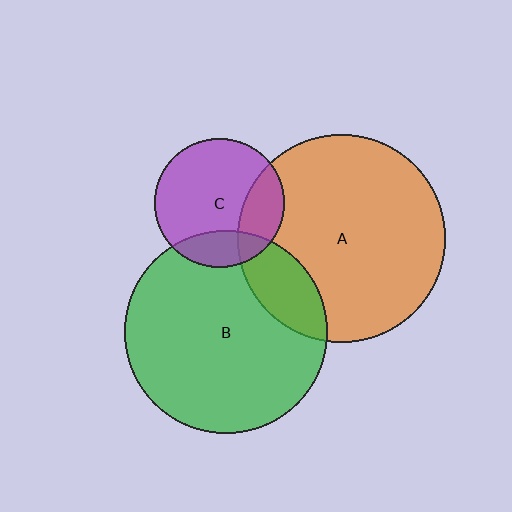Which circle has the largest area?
Circle A (orange).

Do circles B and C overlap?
Yes.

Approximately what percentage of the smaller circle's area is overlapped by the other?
Approximately 20%.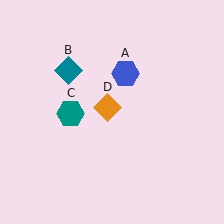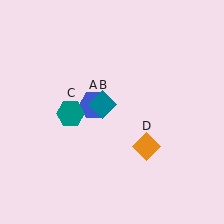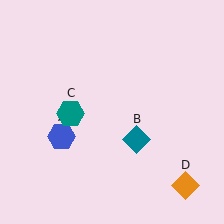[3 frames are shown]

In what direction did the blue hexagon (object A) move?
The blue hexagon (object A) moved down and to the left.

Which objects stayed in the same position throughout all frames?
Teal hexagon (object C) remained stationary.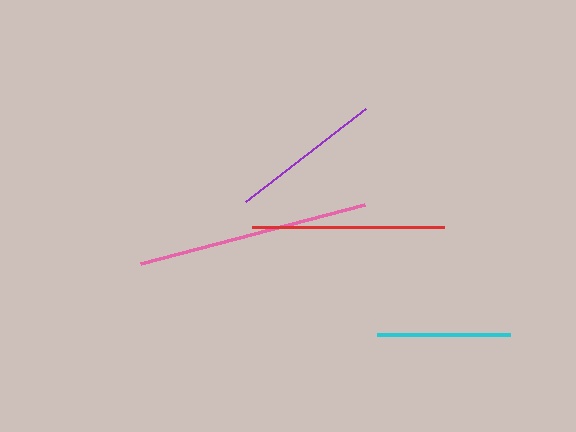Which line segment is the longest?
The pink line is the longest at approximately 232 pixels.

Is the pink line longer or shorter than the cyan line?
The pink line is longer than the cyan line.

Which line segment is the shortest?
The cyan line is the shortest at approximately 132 pixels.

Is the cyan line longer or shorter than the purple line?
The purple line is longer than the cyan line.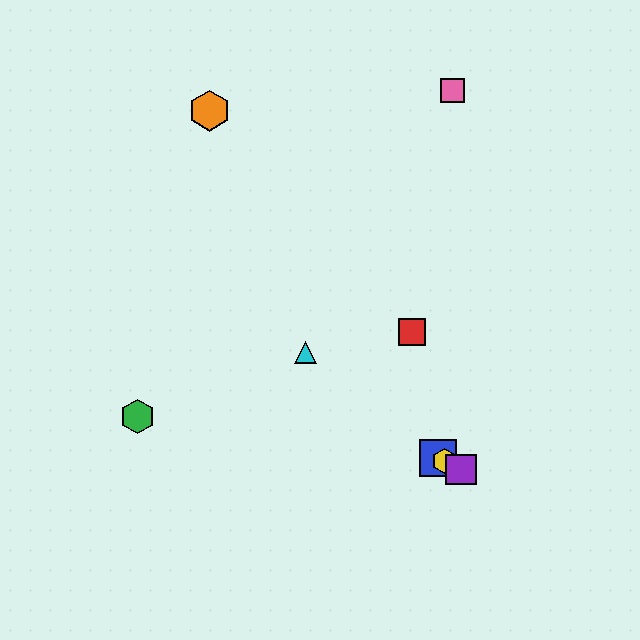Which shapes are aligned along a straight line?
The blue square, the yellow hexagon, the purple square are aligned along a straight line.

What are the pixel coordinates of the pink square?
The pink square is at (452, 91).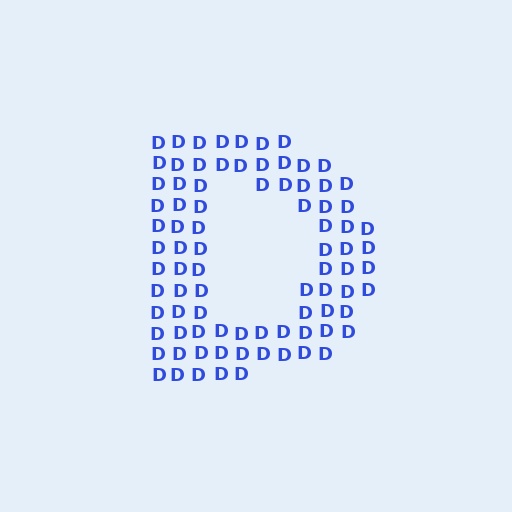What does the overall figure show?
The overall figure shows the letter D.